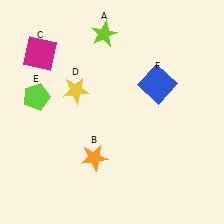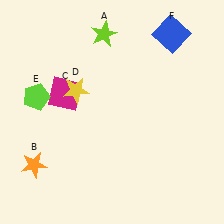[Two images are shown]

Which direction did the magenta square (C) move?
The magenta square (C) moved down.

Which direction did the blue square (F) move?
The blue square (F) moved up.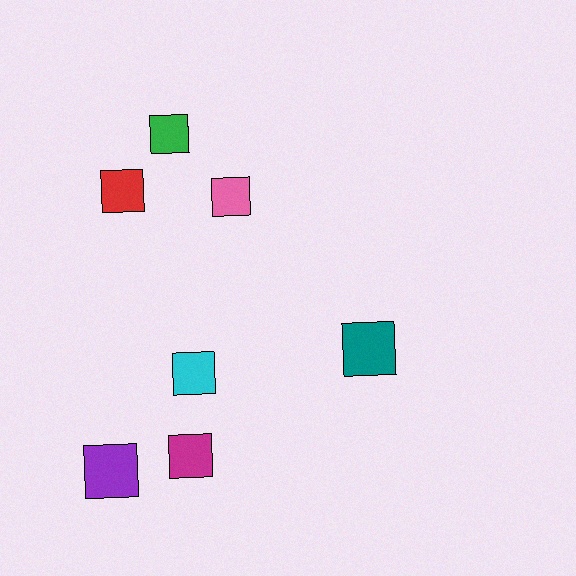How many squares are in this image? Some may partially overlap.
There are 7 squares.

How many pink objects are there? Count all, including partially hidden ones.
There is 1 pink object.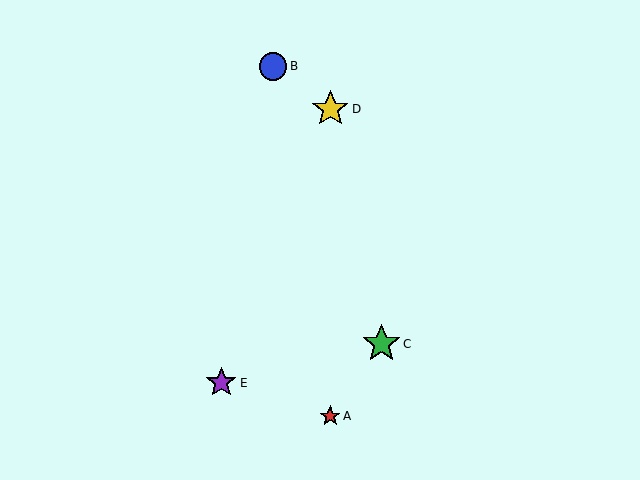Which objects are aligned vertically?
Objects A, D are aligned vertically.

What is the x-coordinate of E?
Object E is at x≈221.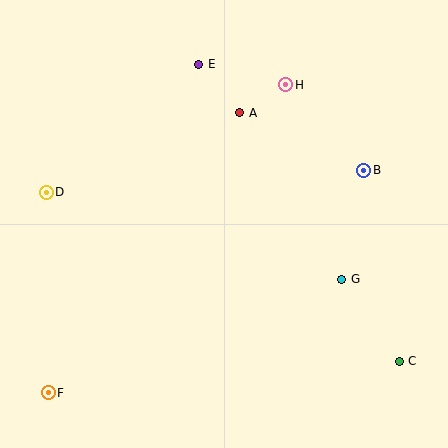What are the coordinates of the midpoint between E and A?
The midpoint between E and A is at (219, 88).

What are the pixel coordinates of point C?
Point C is at (399, 361).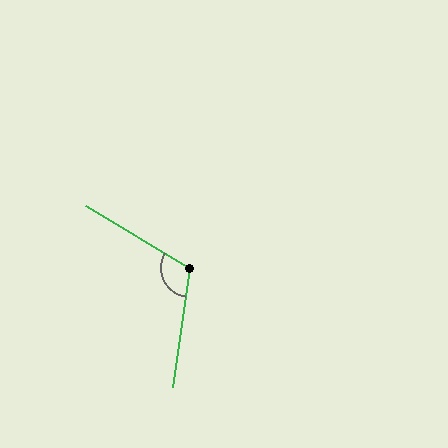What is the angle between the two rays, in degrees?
Approximately 112 degrees.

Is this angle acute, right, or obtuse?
It is obtuse.